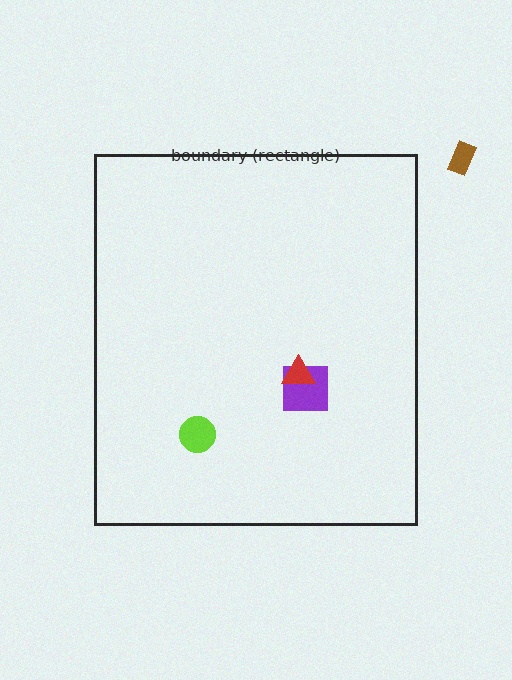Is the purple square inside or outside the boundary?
Inside.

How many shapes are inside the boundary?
3 inside, 1 outside.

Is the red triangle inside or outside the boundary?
Inside.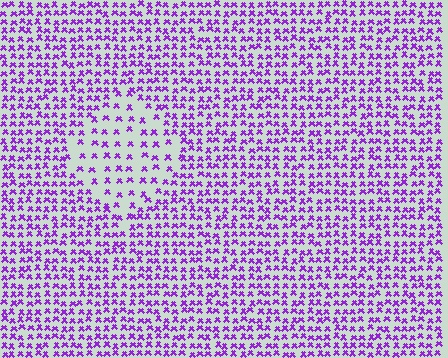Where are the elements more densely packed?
The elements are more densely packed outside the diamond boundary.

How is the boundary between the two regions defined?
The boundary is defined by a change in element density (approximately 2.1x ratio). All elements are the same color, size, and shape.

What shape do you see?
I see a diamond.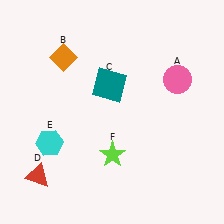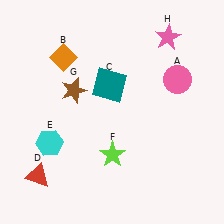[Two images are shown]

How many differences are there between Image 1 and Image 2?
There are 2 differences between the two images.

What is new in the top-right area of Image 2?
A pink star (H) was added in the top-right area of Image 2.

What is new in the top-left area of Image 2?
A brown star (G) was added in the top-left area of Image 2.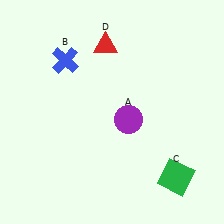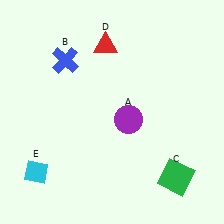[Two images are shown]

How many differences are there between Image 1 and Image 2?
There is 1 difference between the two images.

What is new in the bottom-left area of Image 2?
A cyan diamond (E) was added in the bottom-left area of Image 2.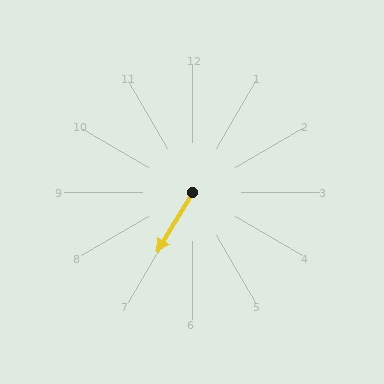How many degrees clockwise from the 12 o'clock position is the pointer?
Approximately 211 degrees.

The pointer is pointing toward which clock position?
Roughly 7 o'clock.